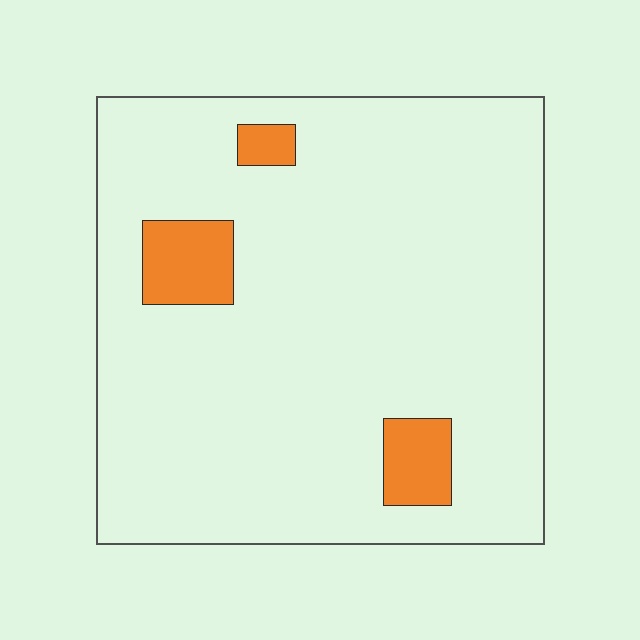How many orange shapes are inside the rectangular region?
3.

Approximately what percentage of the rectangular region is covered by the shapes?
Approximately 10%.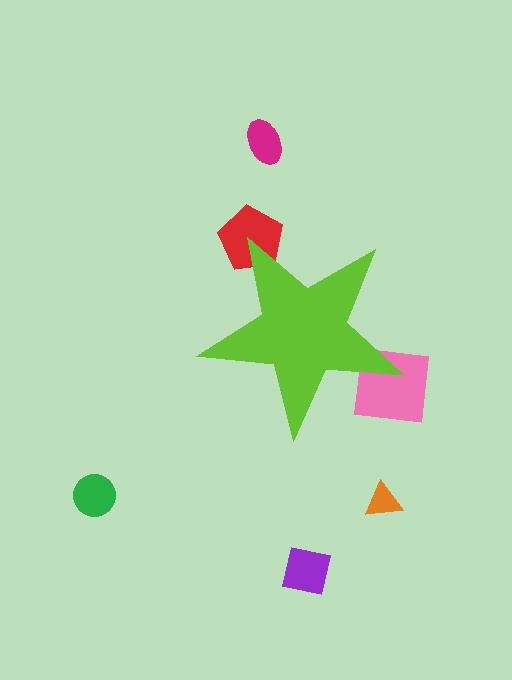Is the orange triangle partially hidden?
No, the orange triangle is fully visible.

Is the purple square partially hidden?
No, the purple square is fully visible.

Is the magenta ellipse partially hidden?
No, the magenta ellipse is fully visible.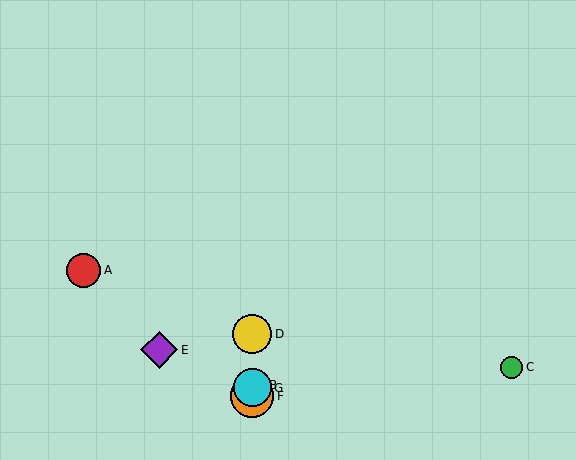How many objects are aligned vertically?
4 objects (B, D, F, G) are aligned vertically.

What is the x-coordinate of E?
Object E is at x≈159.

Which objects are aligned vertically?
Objects B, D, F, G are aligned vertically.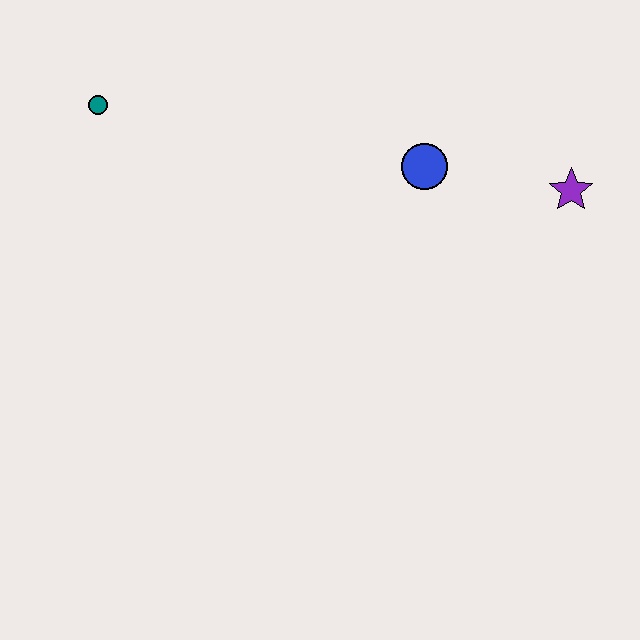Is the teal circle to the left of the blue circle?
Yes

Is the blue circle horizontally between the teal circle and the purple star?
Yes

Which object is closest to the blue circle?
The purple star is closest to the blue circle.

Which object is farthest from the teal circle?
The purple star is farthest from the teal circle.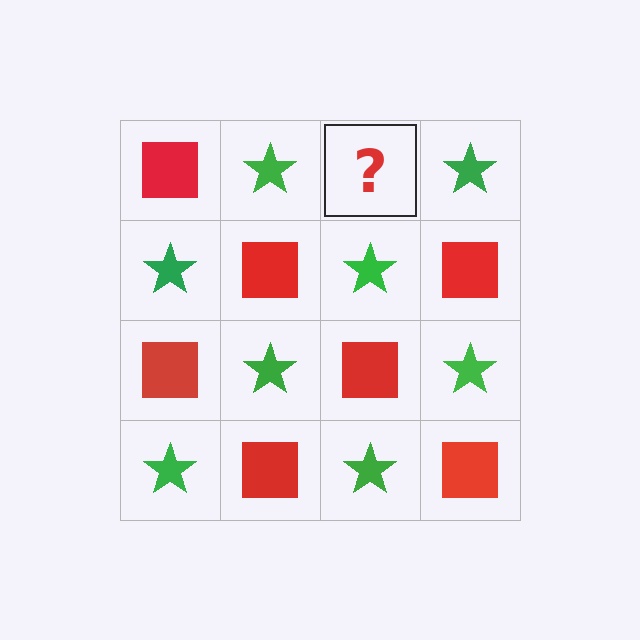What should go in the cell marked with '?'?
The missing cell should contain a red square.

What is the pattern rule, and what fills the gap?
The rule is that it alternates red square and green star in a checkerboard pattern. The gap should be filled with a red square.